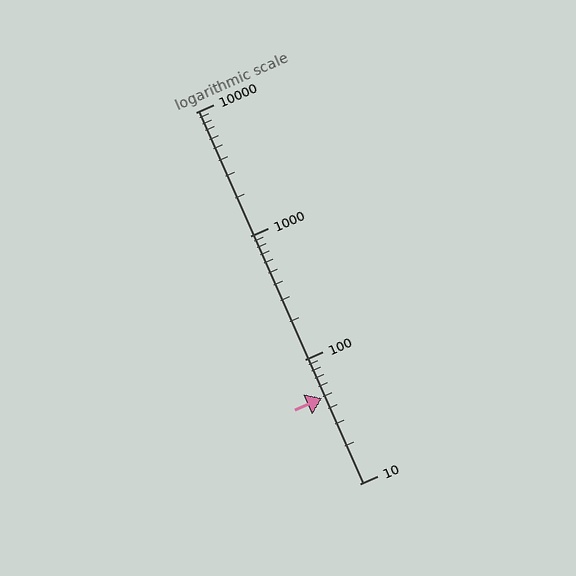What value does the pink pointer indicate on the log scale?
The pointer indicates approximately 49.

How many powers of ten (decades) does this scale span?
The scale spans 3 decades, from 10 to 10000.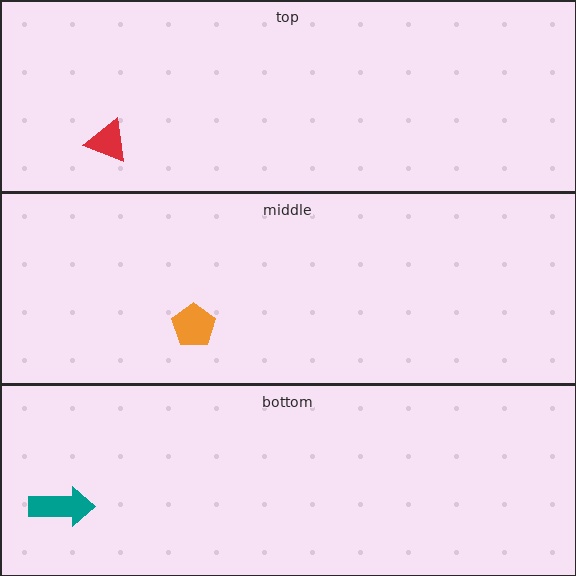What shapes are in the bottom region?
The teal arrow.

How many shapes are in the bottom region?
1.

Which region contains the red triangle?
The top region.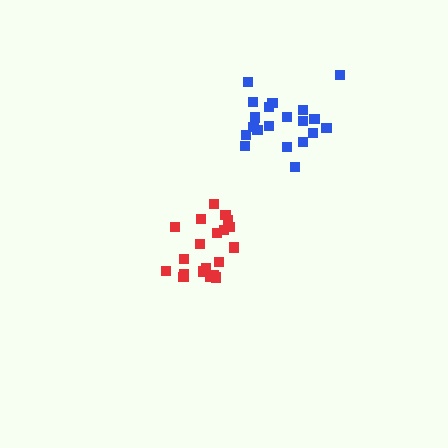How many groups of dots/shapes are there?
There are 2 groups.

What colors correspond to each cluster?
The clusters are colored: blue, red.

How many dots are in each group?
Group 1: 20 dots, Group 2: 20 dots (40 total).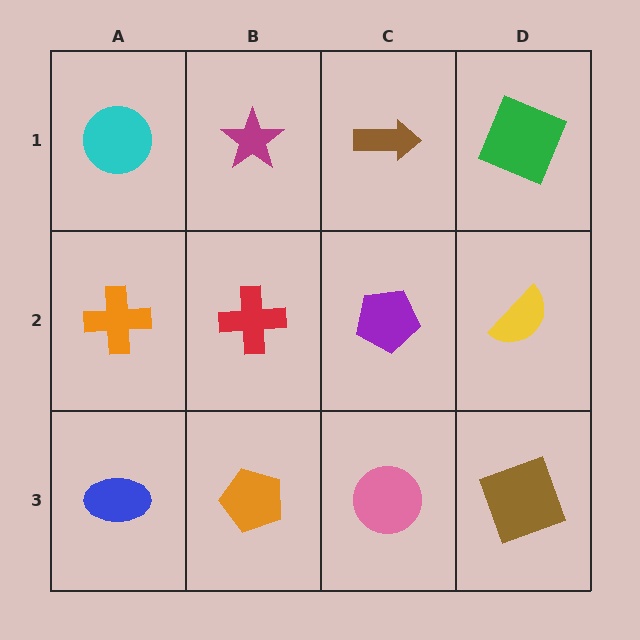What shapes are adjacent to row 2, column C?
A brown arrow (row 1, column C), a pink circle (row 3, column C), a red cross (row 2, column B), a yellow semicircle (row 2, column D).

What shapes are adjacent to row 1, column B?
A red cross (row 2, column B), a cyan circle (row 1, column A), a brown arrow (row 1, column C).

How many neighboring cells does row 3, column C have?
3.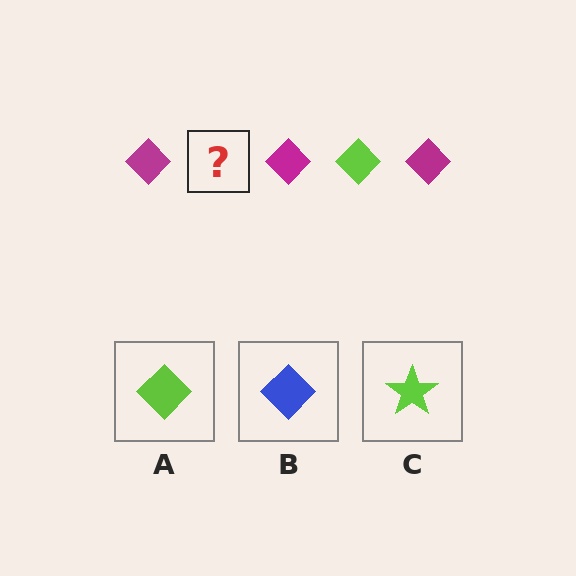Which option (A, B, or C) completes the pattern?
A.